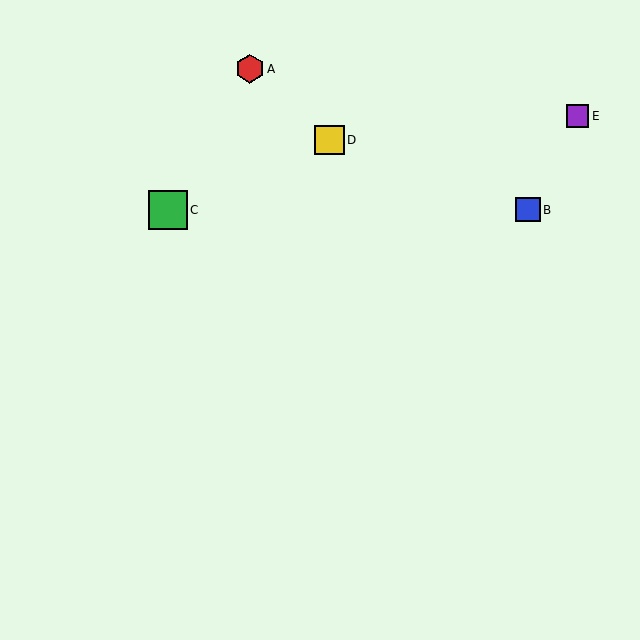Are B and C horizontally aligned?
Yes, both are at y≈210.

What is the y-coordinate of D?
Object D is at y≈140.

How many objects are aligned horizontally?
2 objects (B, C) are aligned horizontally.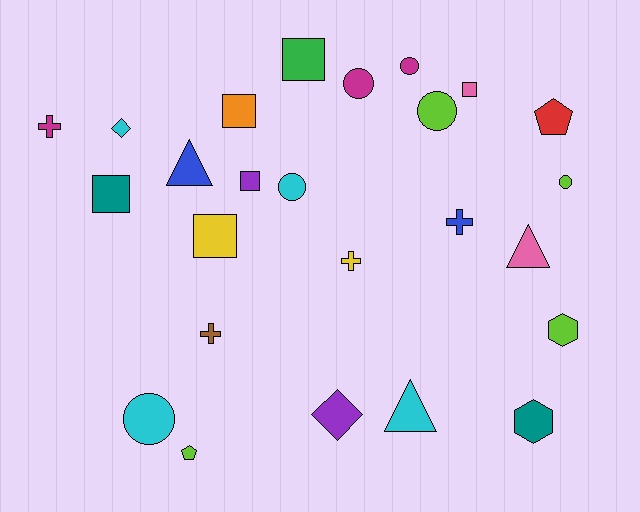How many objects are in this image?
There are 25 objects.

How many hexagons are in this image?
There are 2 hexagons.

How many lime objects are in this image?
There are 4 lime objects.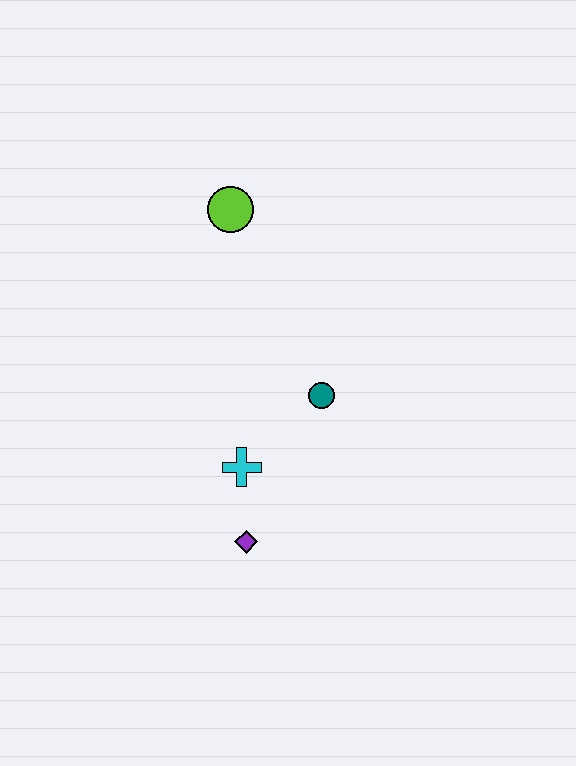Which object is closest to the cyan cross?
The purple diamond is closest to the cyan cross.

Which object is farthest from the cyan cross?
The lime circle is farthest from the cyan cross.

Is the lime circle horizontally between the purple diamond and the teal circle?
No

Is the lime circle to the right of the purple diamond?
No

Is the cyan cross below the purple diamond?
No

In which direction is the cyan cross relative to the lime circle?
The cyan cross is below the lime circle.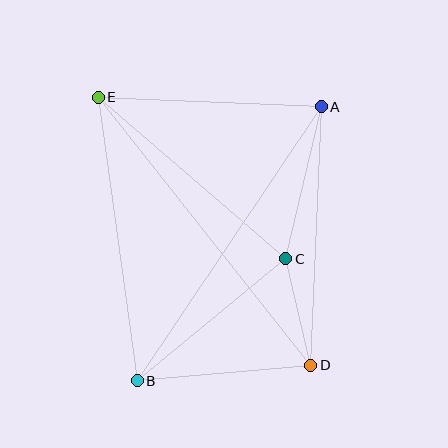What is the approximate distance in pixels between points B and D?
The distance between B and D is approximately 174 pixels.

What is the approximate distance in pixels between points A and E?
The distance between A and E is approximately 224 pixels.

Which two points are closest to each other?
Points C and D are closest to each other.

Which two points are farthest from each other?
Points D and E are farthest from each other.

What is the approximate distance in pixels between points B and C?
The distance between B and C is approximately 192 pixels.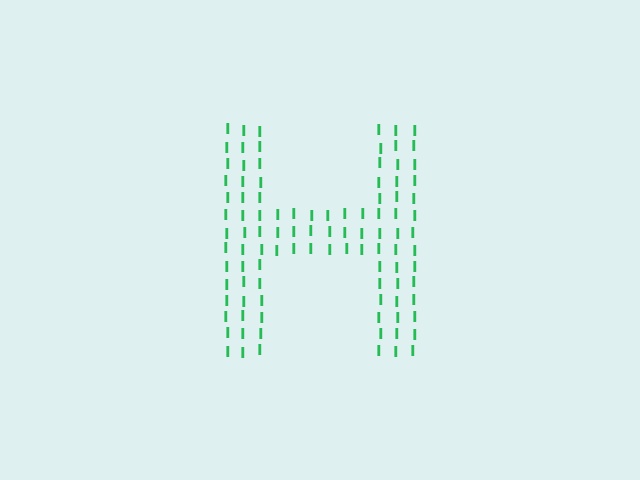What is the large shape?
The large shape is the letter H.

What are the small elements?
The small elements are letter I's.